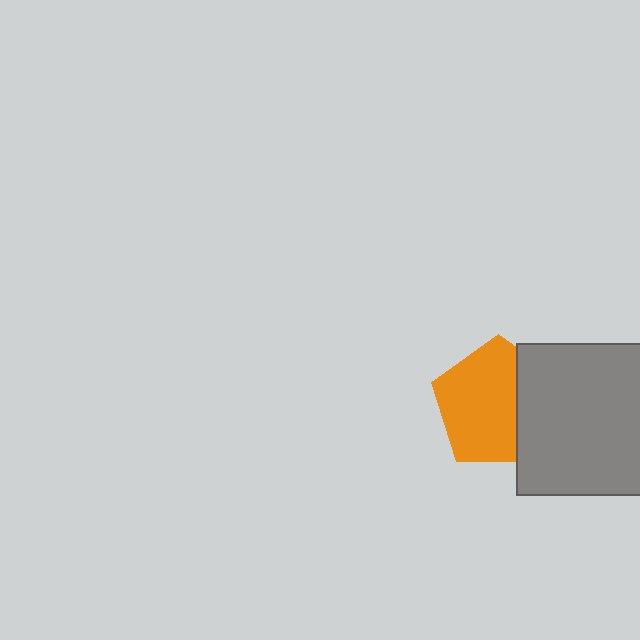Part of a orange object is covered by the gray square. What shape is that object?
It is a pentagon.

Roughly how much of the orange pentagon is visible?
Most of it is visible (roughly 67%).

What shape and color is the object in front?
The object in front is a gray square.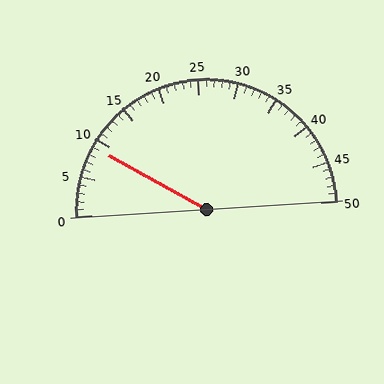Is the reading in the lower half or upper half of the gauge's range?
The reading is in the lower half of the range (0 to 50).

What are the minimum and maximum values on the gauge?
The gauge ranges from 0 to 50.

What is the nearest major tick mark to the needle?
The nearest major tick mark is 10.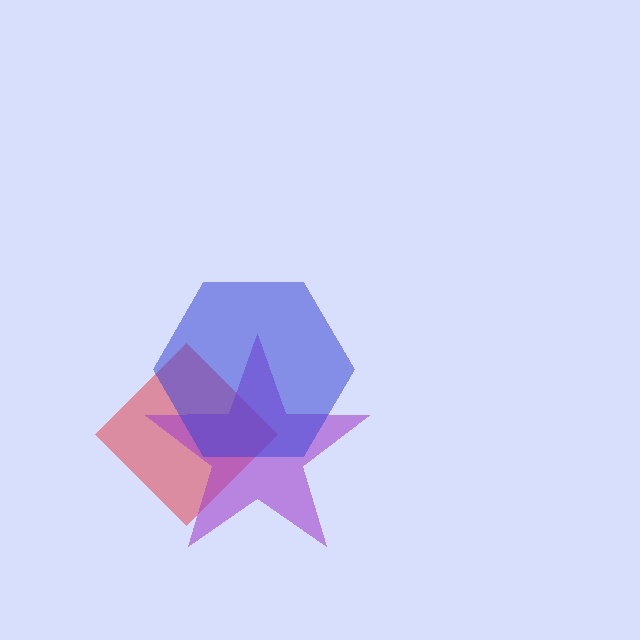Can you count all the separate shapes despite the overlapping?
Yes, there are 3 separate shapes.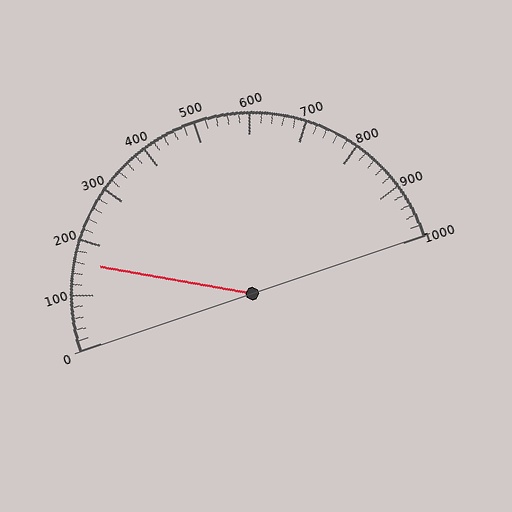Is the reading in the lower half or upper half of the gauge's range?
The reading is in the lower half of the range (0 to 1000).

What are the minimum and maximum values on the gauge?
The gauge ranges from 0 to 1000.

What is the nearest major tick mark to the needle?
The nearest major tick mark is 200.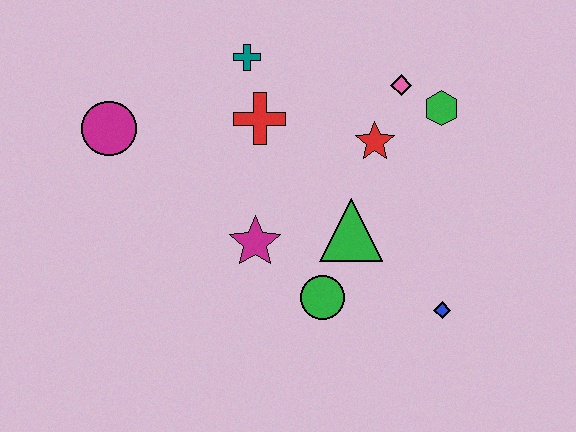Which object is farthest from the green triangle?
The magenta circle is farthest from the green triangle.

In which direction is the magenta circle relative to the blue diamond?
The magenta circle is to the left of the blue diamond.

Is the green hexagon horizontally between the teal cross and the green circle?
No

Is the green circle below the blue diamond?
No